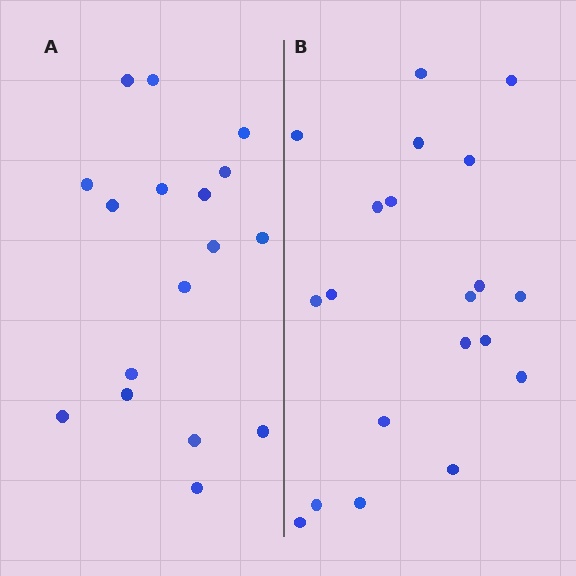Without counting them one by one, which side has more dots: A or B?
Region B (the right region) has more dots.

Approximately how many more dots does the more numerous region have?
Region B has just a few more — roughly 2 or 3 more dots than region A.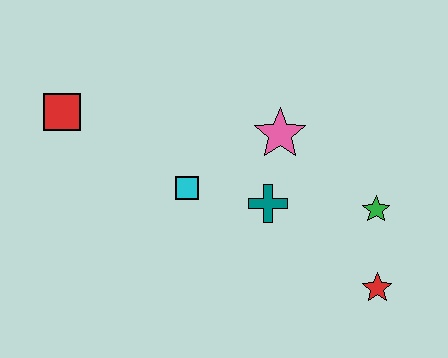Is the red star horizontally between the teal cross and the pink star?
No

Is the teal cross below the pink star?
Yes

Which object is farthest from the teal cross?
The red square is farthest from the teal cross.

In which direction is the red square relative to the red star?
The red square is to the left of the red star.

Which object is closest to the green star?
The red star is closest to the green star.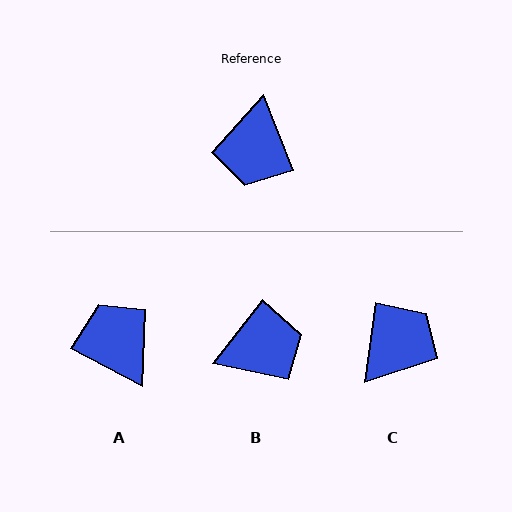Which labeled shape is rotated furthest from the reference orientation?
C, about 150 degrees away.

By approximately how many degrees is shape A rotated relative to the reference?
Approximately 140 degrees clockwise.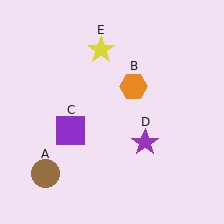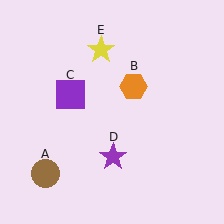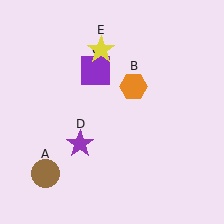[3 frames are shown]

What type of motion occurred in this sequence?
The purple square (object C), purple star (object D) rotated clockwise around the center of the scene.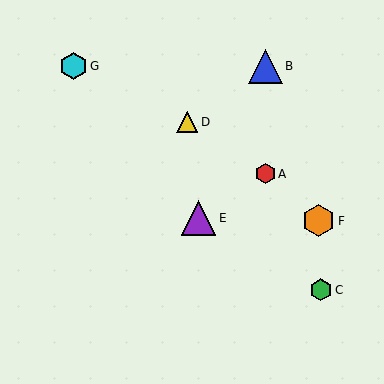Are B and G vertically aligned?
No, B is at x≈265 and G is at x≈74.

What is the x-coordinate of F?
Object F is at x≈318.